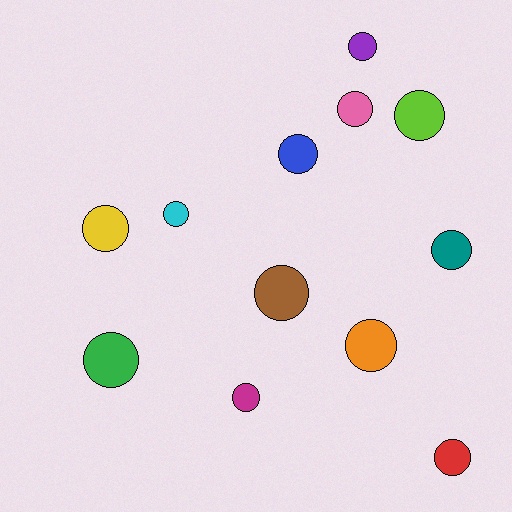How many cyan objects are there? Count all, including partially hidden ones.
There is 1 cyan object.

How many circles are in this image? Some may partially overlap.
There are 12 circles.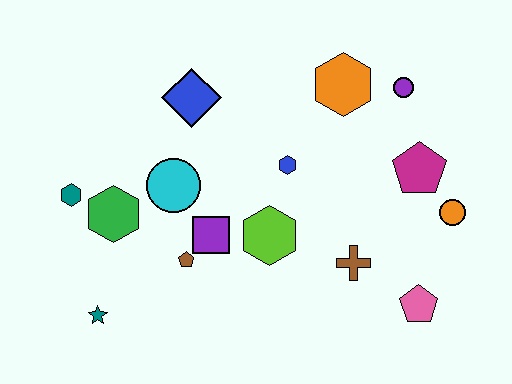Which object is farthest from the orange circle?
The teal hexagon is farthest from the orange circle.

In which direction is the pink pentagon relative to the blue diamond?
The pink pentagon is to the right of the blue diamond.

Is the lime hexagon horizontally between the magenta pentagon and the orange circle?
No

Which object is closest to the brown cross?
The pink pentagon is closest to the brown cross.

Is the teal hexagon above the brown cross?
Yes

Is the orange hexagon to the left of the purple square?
No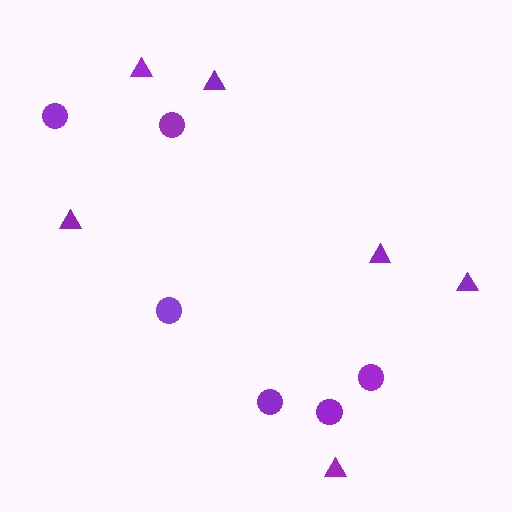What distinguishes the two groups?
There are 2 groups: one group of triangles (6) and one group of circles (6).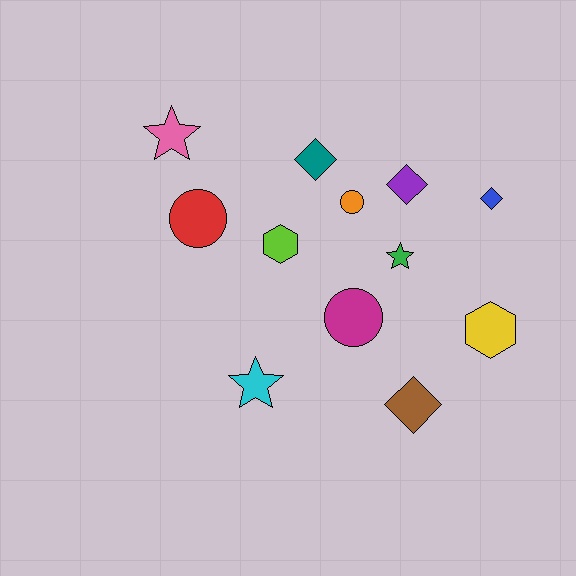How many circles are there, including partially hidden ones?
There are 3 circles.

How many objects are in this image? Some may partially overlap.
There are 12 objects.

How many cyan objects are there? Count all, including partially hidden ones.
There is 1 cyan object.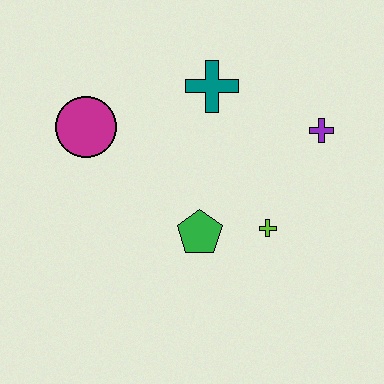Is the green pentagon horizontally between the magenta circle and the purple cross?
Yes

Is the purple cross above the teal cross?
No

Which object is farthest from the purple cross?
The magenta circle is farthest from the purple cross.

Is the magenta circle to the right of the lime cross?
No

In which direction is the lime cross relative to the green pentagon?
The lime cross is to the right of the green pentagon.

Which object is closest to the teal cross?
The purple cross is closest to the teal cross.